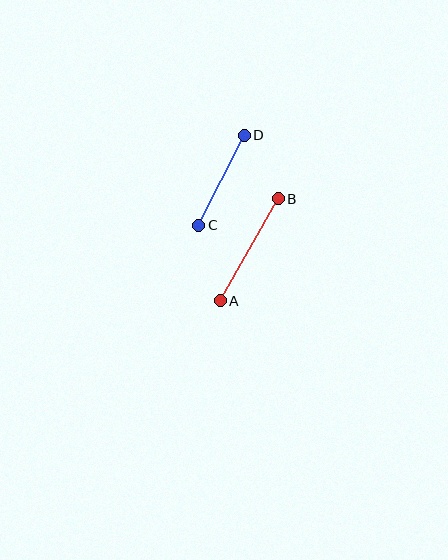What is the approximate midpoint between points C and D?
The midpoint is at approximately (221, 180) pixels.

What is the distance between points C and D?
The distance is approximately 101 pixels.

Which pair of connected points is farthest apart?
Points A and B are farthest apart.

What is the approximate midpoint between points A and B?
The midpoint is at approximately (249, 250) pixels.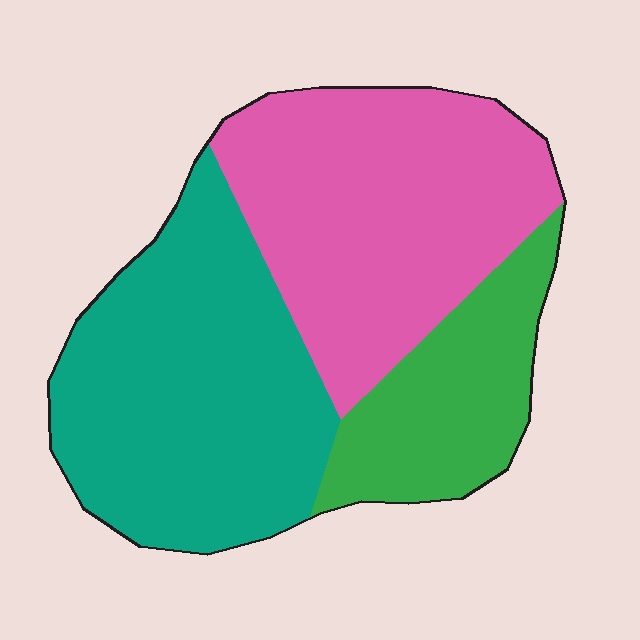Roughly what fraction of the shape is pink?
Pink takes up between a quarter and a half of the shape.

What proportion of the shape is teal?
Teal covers around 40% of the shape.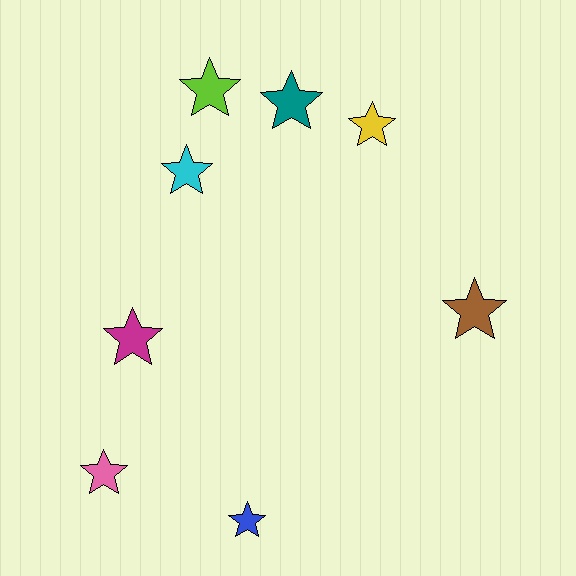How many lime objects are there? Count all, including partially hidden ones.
There is 1 lime object.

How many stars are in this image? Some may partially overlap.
There are 8 stars.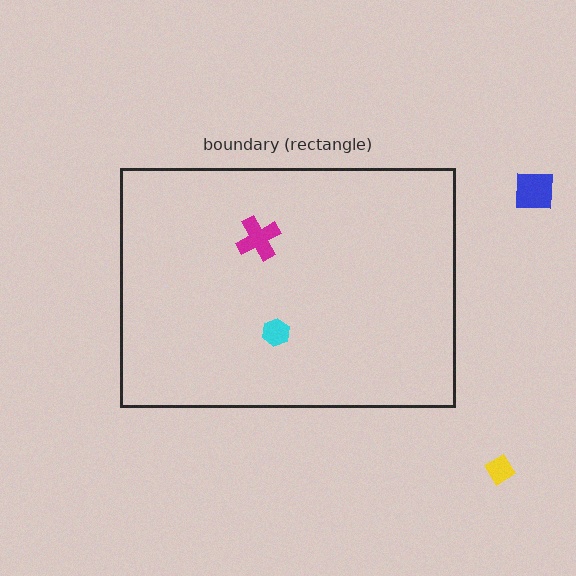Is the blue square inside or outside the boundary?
Outside.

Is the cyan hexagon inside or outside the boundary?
Inside.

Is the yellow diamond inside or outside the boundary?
Outside.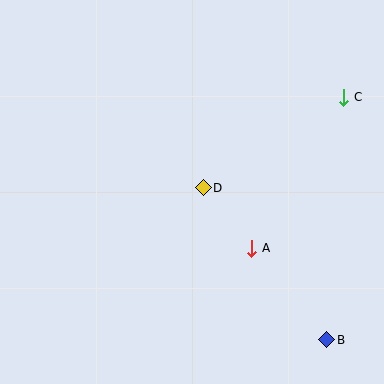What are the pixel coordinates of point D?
Point D is at (203, 188).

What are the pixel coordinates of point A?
Point A is at (252, 248).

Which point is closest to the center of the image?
Point D at (203, 188) is closest to the center.